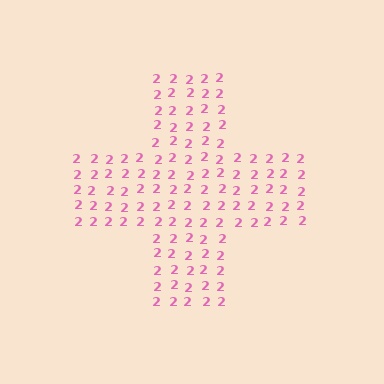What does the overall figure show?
The overall figure shows a cross.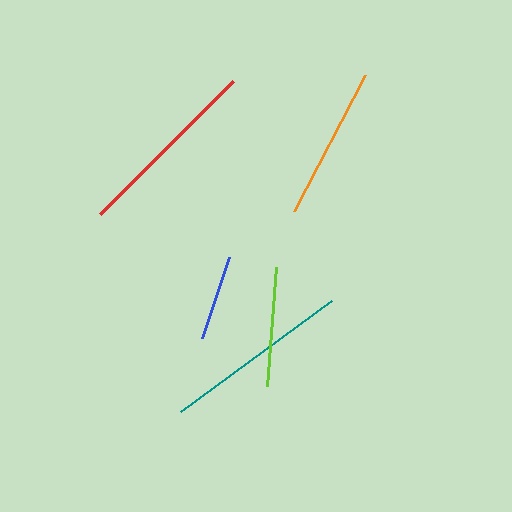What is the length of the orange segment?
The orange segment is approximately 153 pixels long.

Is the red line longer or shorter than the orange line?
The red line is longer than the orange line.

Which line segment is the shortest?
The blue line is the shortest at approximately 85 pixels.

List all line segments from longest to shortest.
From longest to shortest: red, teal, orange, lime, blue.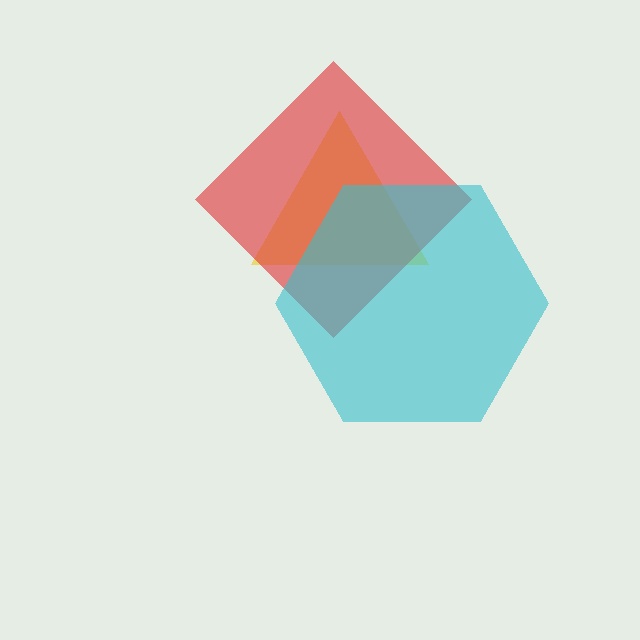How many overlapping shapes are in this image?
There are 3 overlapping shapes in the image.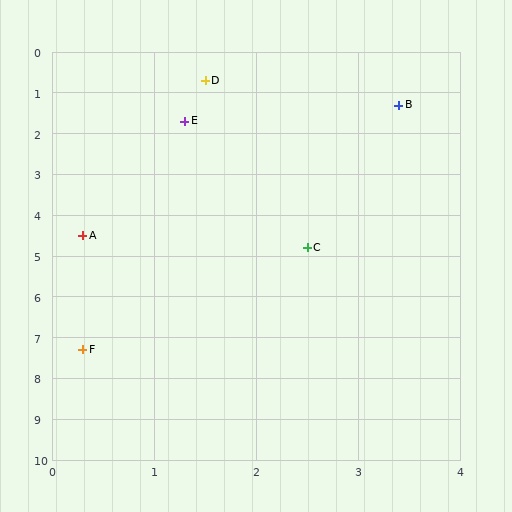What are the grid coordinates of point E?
Point E is at approximately (1.3, 1.7).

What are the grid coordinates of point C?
Point C is at approximately (2.5, 4.8).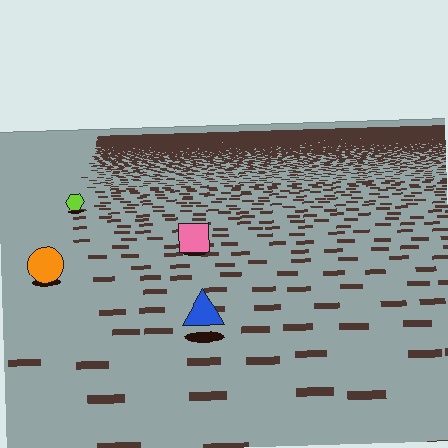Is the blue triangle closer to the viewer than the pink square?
Yes. The blue triangle is closer — you can tell from the texture gradient: the ground texture is coarser near it.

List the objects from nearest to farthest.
From nearest to farthest: the blue triangle, the orange circle, the pink square, the lime hexagon.